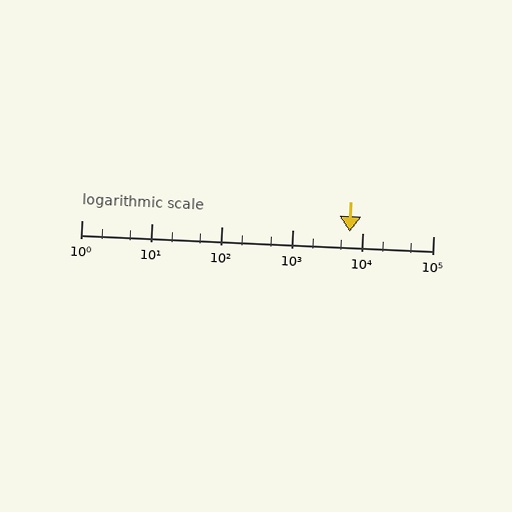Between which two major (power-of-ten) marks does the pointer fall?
The pointer is between 1000 and 10000.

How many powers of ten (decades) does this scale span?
The scale spans 5 decades, from 1 to 100000.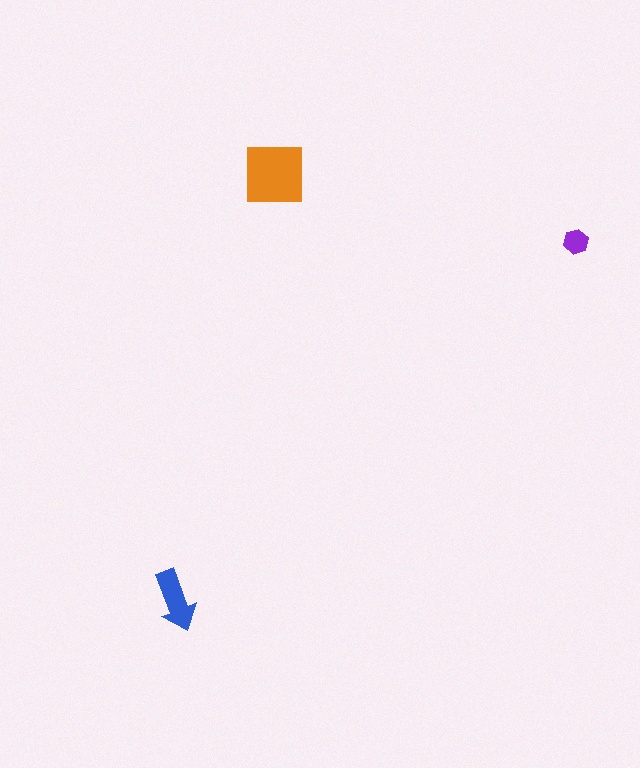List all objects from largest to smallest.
The orange square, the blue arrow, the purple hexagon.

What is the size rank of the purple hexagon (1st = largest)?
3rd.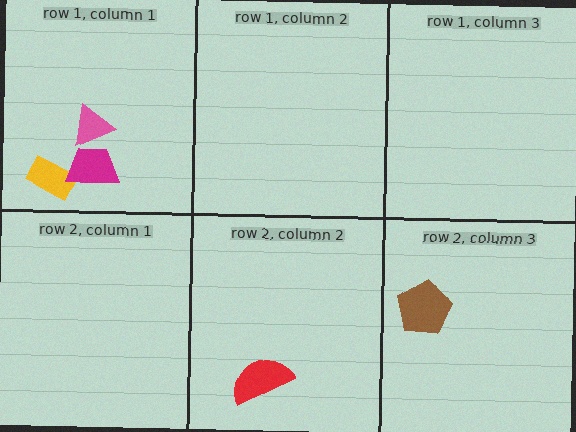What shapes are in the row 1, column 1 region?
The pink triangle, the yellow rectangle, the magenta trapezoid.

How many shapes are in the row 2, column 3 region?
1.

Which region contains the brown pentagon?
The row 2, column 3 region.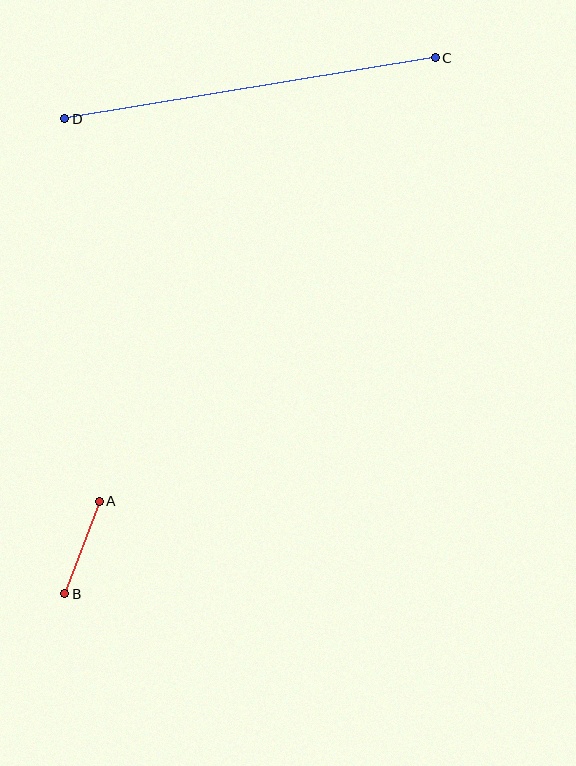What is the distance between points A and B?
The distance is approximately 99 pixels.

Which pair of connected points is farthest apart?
Points C and D are farthest apart.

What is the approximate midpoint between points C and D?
The midpoint is at approximately (250, 88) pixels.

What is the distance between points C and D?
The distance is approximately 375 pixels.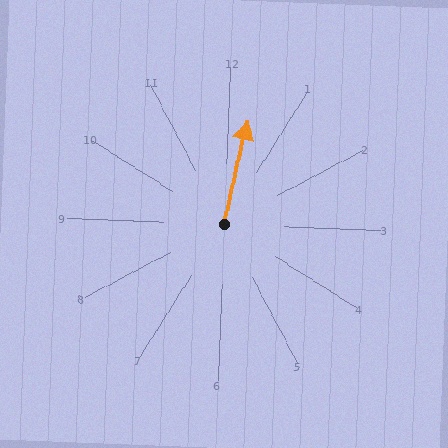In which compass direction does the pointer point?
North.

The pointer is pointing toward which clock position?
Roughly 12 o'clock.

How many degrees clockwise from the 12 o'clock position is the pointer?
Approximately 11 degrees.